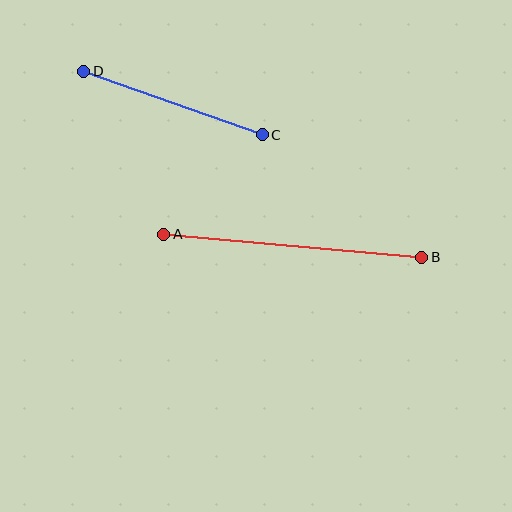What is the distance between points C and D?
The distance is approximately 190 pixels.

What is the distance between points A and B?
The distance is approximately 259 pixels.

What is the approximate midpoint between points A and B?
The midpoint is at approximately (293, 246) pixels.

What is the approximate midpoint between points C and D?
The midpoint is at approximately (173, 103) pixels.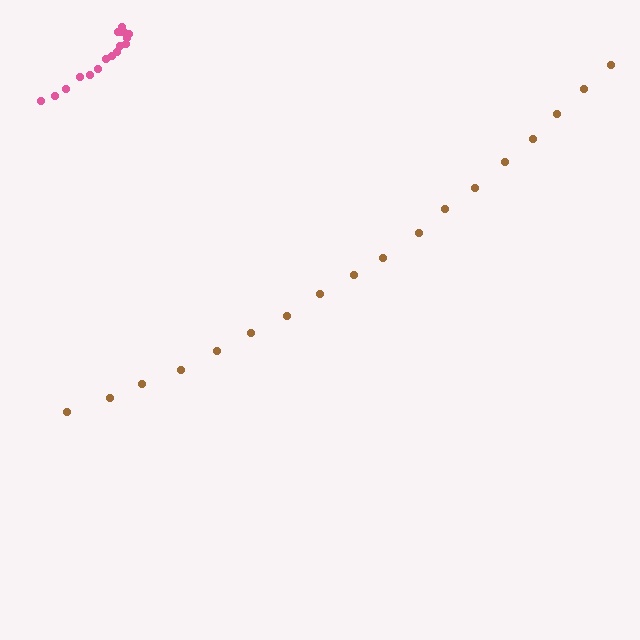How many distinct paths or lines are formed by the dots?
There are 2 distinct paths.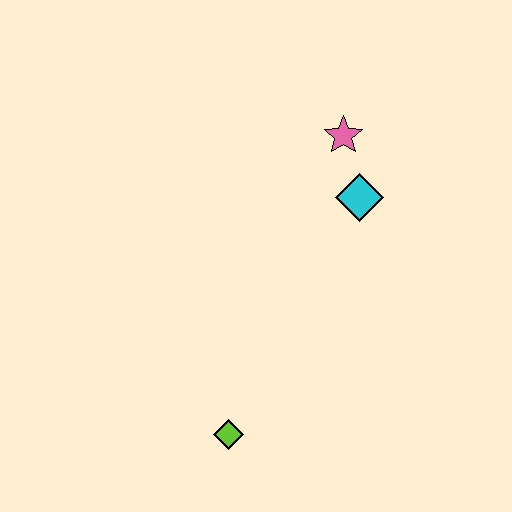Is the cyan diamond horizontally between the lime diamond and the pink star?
No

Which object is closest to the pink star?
The cyan diamond is closest to the pink star.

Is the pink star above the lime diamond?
Yes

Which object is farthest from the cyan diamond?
The lime diamond is farthest from the cyan diamond.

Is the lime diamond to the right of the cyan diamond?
No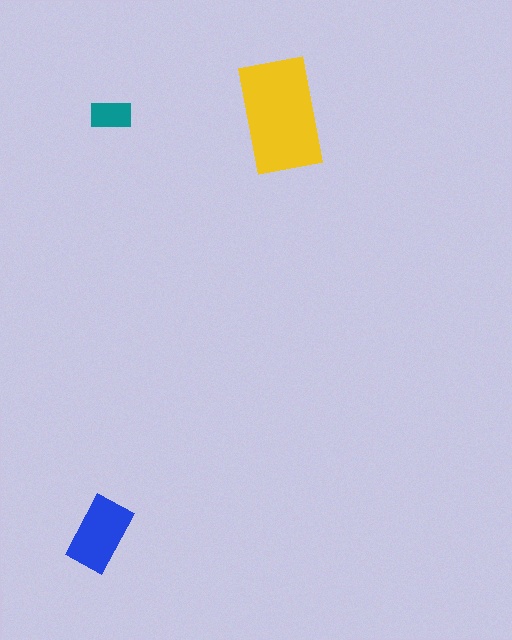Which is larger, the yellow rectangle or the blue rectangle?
The yellow one.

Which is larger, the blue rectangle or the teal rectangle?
The blue one.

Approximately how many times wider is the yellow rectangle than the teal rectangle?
About 3 times wider.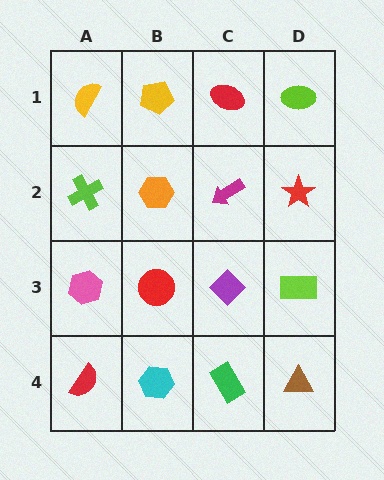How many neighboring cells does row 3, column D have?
3.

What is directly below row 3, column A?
A red semicircle.